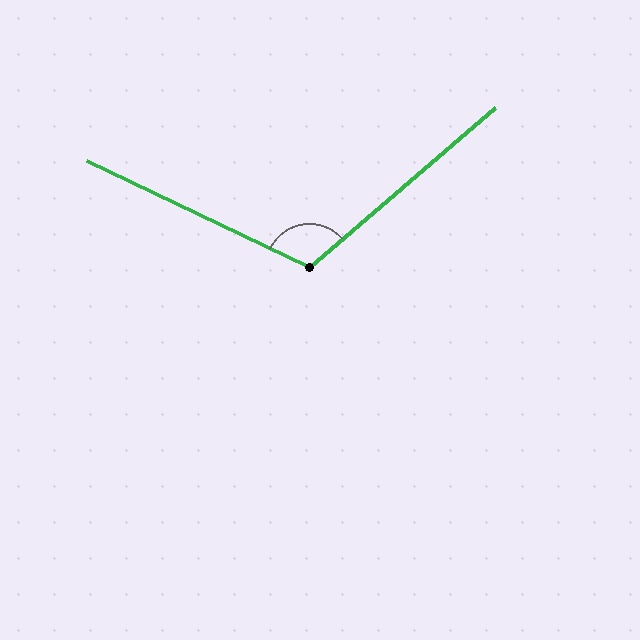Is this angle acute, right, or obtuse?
It is obtuse.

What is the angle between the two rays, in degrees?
Approximately 114 degrees.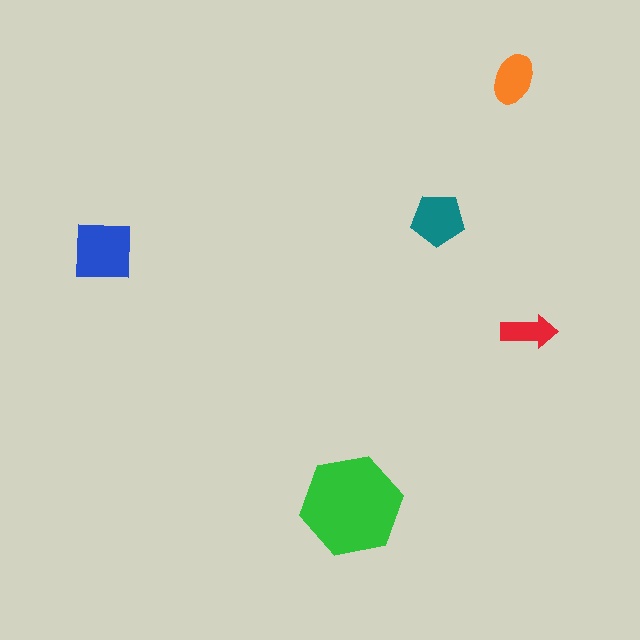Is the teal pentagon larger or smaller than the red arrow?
Larger.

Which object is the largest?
The green hexagon.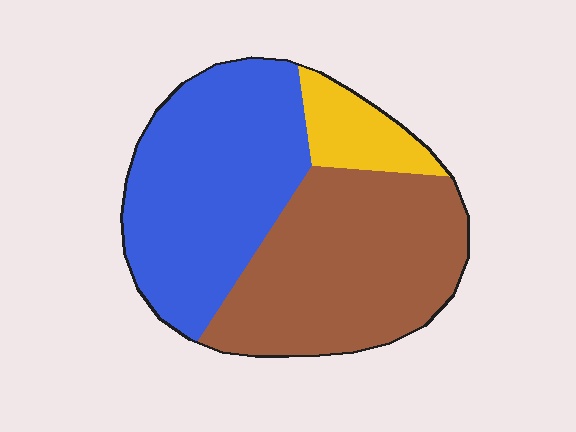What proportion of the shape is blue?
Blue covers roughly 45% of the shape.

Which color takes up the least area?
Yellow, at roughly 10%.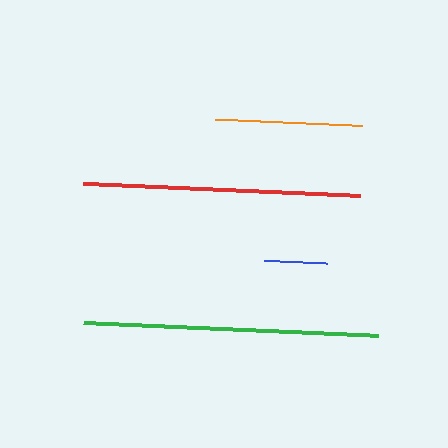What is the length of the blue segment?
The blue segment is approximately 63 pixels long.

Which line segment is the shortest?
The blue line is the shortest at approximately 63 pixels.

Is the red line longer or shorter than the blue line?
The red line is longer than the blue line.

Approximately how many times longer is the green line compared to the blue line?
The green line is approximately 4.7 times the length of the blue line.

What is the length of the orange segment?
The orange segment is approximately 148 pixels long.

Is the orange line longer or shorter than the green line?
The green line is longer than the orange line.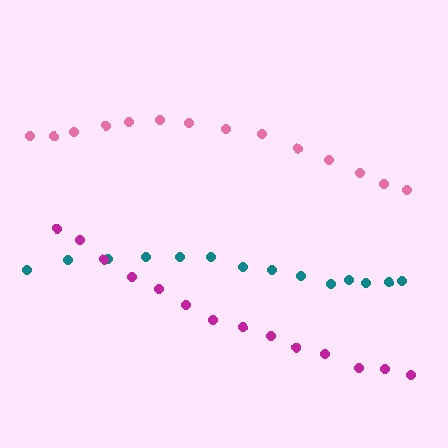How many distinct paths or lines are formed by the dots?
There are 3 distinct paths.